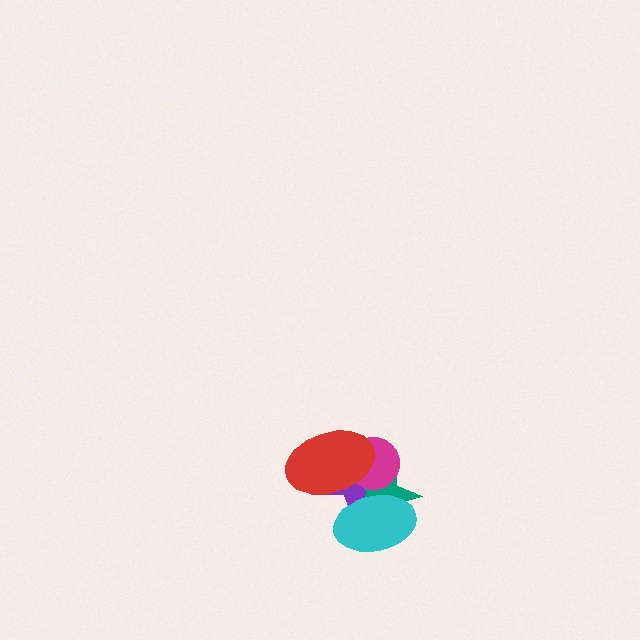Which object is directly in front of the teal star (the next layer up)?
The magenta circle is directly in front of the teal star.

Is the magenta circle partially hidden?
Yes, it is partially covered by another shape.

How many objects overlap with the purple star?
4 objects overlap with the purple star.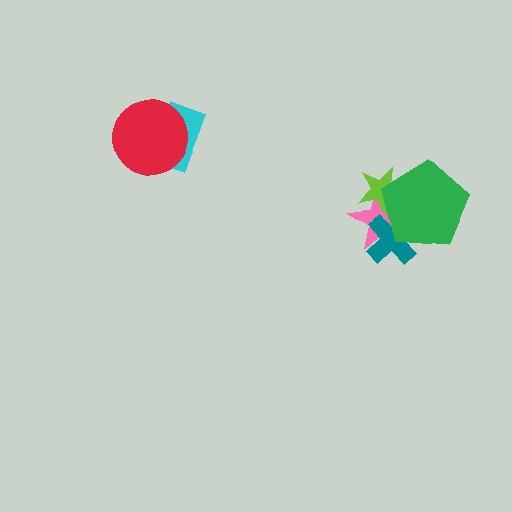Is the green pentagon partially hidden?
No, no other shape covers it.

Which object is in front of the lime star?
The green pentagon is in front of the lime star.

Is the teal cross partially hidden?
Yes, it is partially covered by another shape.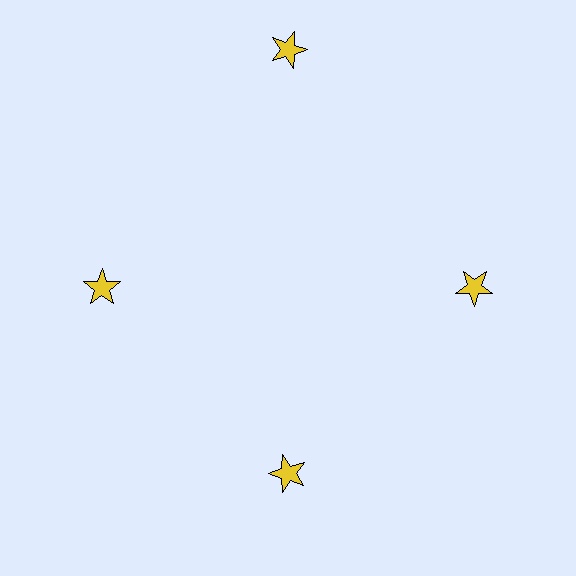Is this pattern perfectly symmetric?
No. The 4 yellow stars are arranged in a ring, but one element near the 12 o'clock position is pushed outward from the center, breaking the 4-fold rotational symmetry.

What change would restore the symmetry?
The symmetry would be restored by moving it inward, back onto the ring so that all 4 stars sit at equal angles and equal distance from the center.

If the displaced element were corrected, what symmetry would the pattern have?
It would have 4-fold rotational symmetry — the pattern would map onto itself every 90 degrees.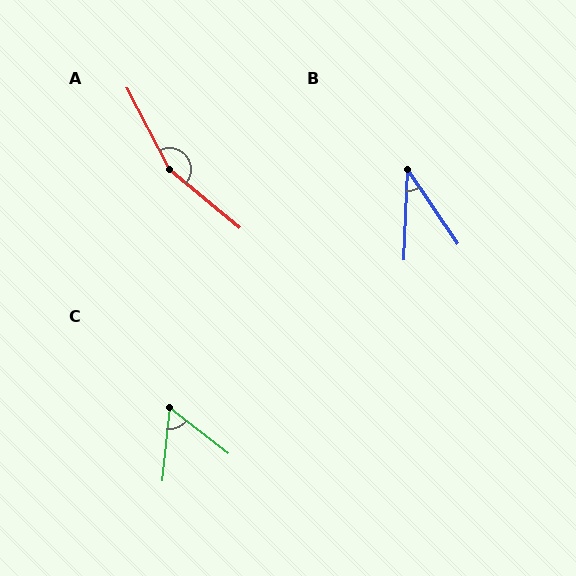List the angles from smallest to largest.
B (36°), C (58°), A (157°).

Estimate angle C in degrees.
Approximately 58 degrees.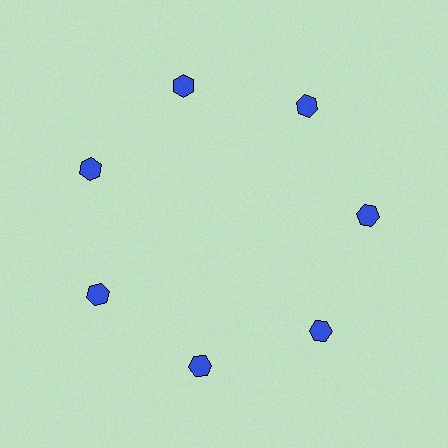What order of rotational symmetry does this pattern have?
This pattern has 7-fold rotational symmetry.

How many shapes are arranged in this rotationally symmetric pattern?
There are 7 shapes, arranged in 7 groups of 1.